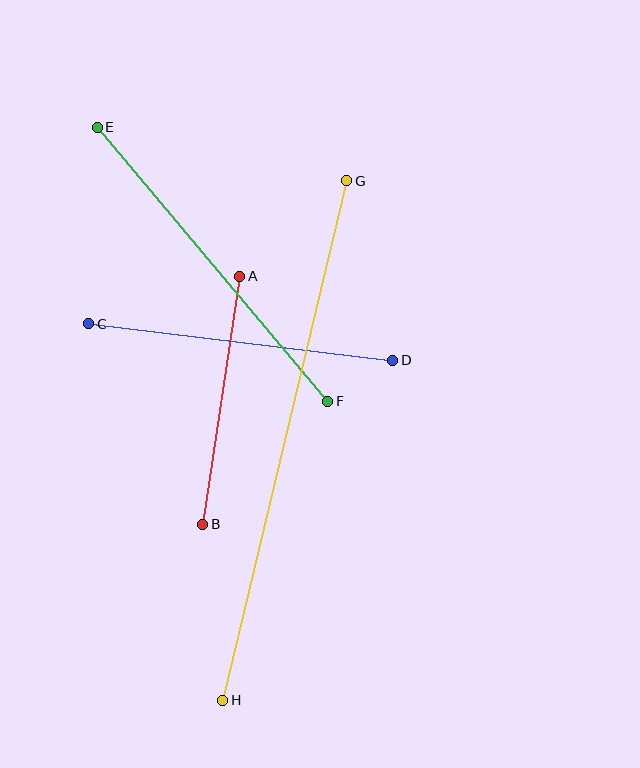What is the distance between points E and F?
The distance is approximately 358 pixels.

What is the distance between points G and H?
The distance is approximately 534 pixels.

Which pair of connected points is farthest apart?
Points G and H are farthest apart.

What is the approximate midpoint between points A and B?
The midpoint is at approximately (221, 400) pixels.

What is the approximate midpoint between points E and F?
The midpoint is at approximately (213, 264) pixels.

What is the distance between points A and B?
The distance is approximately 251 pixels.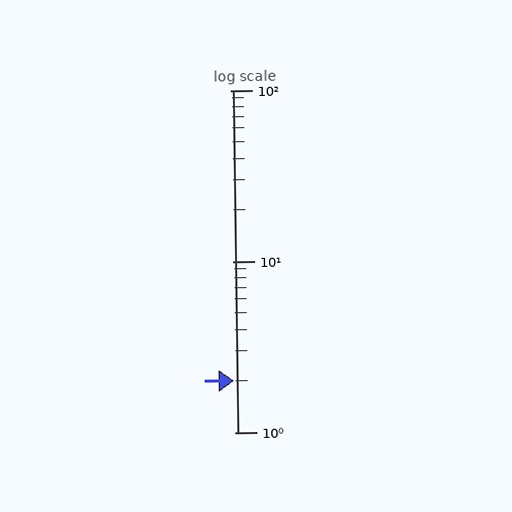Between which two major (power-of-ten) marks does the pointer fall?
The pointer is between 1 and 10.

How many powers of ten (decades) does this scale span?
The scale spans 2 decades, from 1 to 100.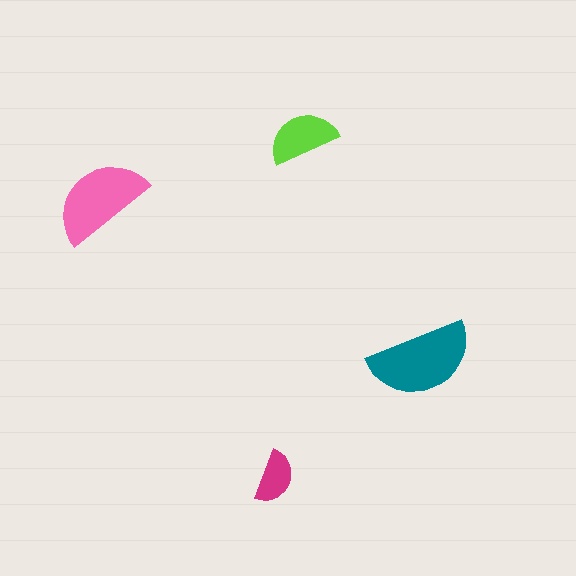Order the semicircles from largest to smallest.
the teal one, the pink one, the lime one, the magenta one.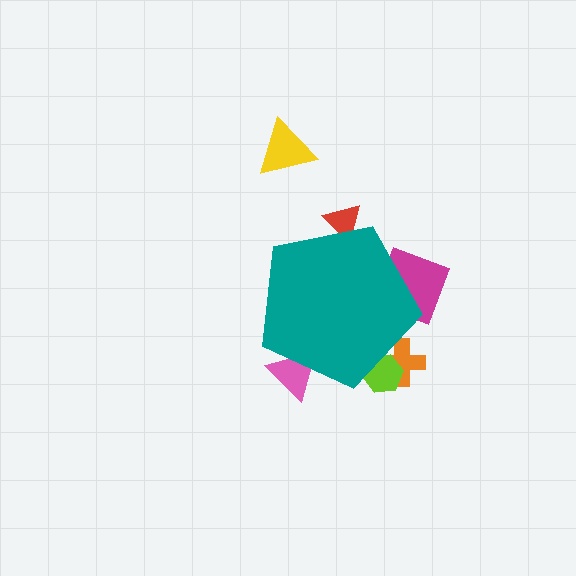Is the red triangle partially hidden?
Yes, the red triangle is partially hidden behind the teal pentagon.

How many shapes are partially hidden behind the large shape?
5 shapes are partially hidden.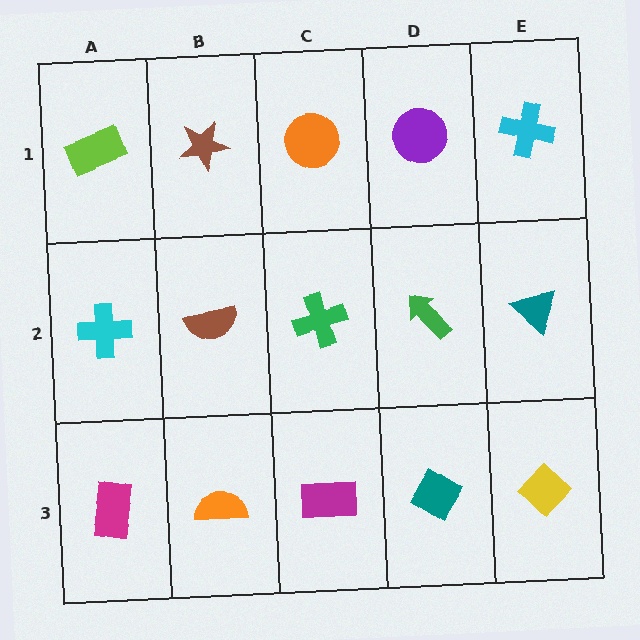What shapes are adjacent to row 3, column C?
A green cross (row 2, column C), an orange semicircle (row 3, column B), a teal diamond (row 3, column D).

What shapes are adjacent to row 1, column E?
A teal triangle (row 2, column E), a purple circle (row 1, column D).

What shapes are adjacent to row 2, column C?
An orange circle (row 1, column C), a magenta rectangle (row 3, column C), a brown semicircle (row 2, column B), a green arrow (row 2, column D).